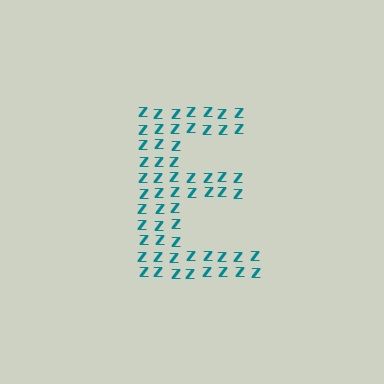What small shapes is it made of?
It is made of small letter Z's.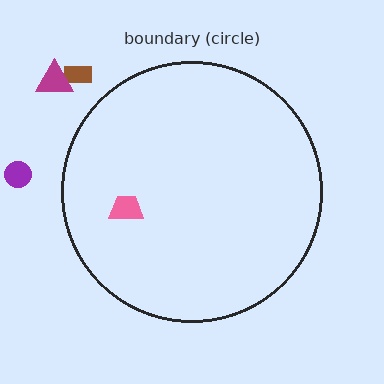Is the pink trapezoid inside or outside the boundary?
Inside.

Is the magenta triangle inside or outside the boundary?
Outside.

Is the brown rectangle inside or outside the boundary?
Outside.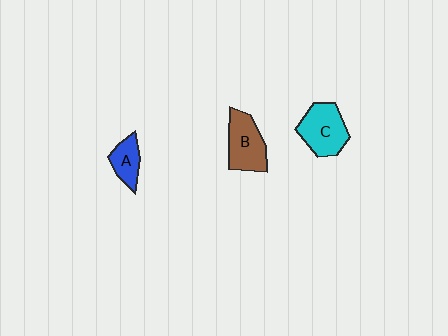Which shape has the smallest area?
Shape A (blue).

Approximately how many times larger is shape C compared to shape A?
Approximately 1.7 times.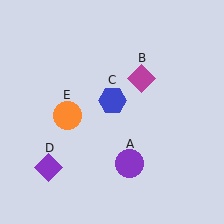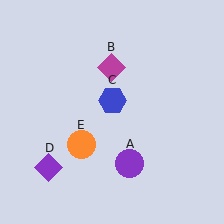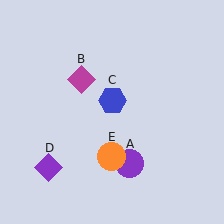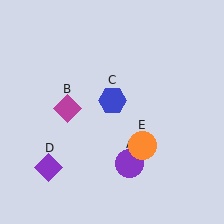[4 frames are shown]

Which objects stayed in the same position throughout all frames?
Purple circle (object A) and blue hexagon (object C) and purple diamond (object D) remained stationary.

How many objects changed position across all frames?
2 objects changed position: magenta diamond (object B), orange circle (object E).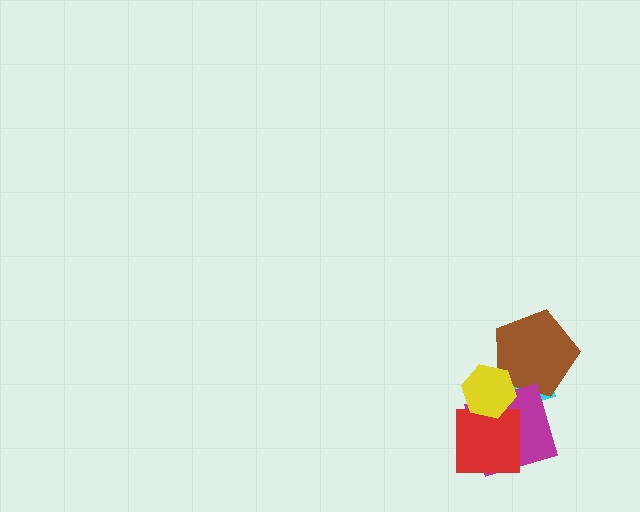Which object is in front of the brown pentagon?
The yellow hexagon is in front of the brown pentagon.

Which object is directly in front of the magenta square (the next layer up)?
The red square is directly in front of the magenta square.